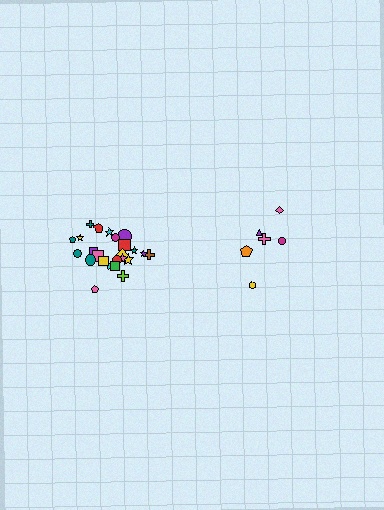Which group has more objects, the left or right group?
The left group.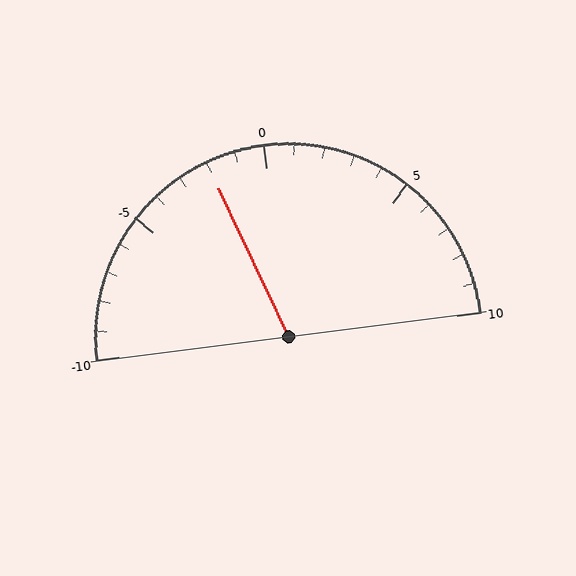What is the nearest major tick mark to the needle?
The nearest major tick mark is 0.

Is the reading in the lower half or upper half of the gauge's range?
The reading is in the lower half of the range (-10 to 10).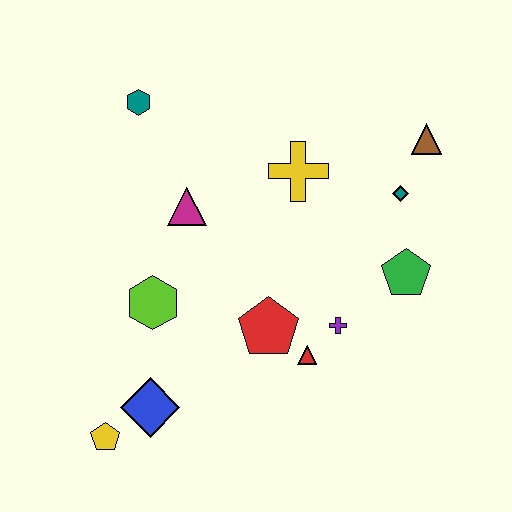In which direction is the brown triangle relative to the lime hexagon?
The brown triangle is to the right of the lime hexagon.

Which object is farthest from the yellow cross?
The yellow pentagon is farthest from the yellow cross.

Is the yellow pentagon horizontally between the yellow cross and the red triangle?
No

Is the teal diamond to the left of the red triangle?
No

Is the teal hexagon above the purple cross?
Yes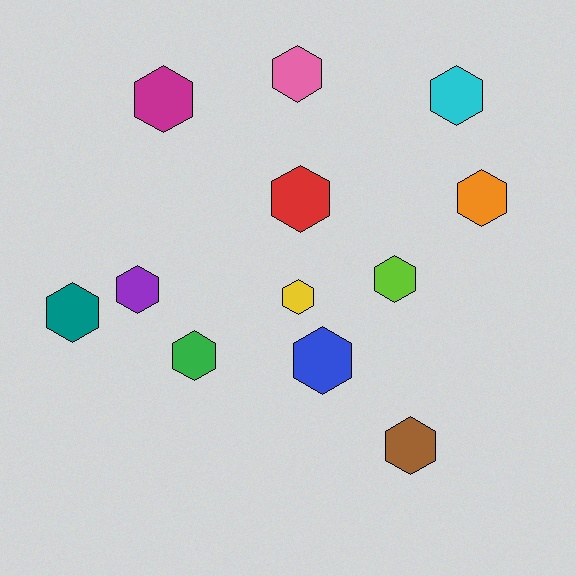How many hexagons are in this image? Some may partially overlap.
There are 12 hexagons.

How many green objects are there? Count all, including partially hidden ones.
There is 1 green object.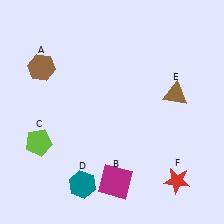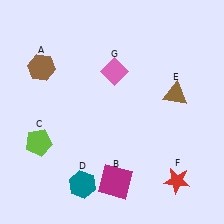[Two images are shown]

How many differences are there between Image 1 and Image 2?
There is 1 difference between the two images.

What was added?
A pink diamond (G) was added in Image 2.